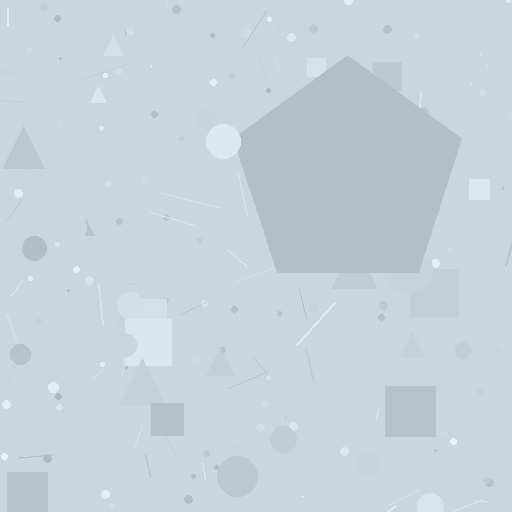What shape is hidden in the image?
A pentagon is hidden in the image.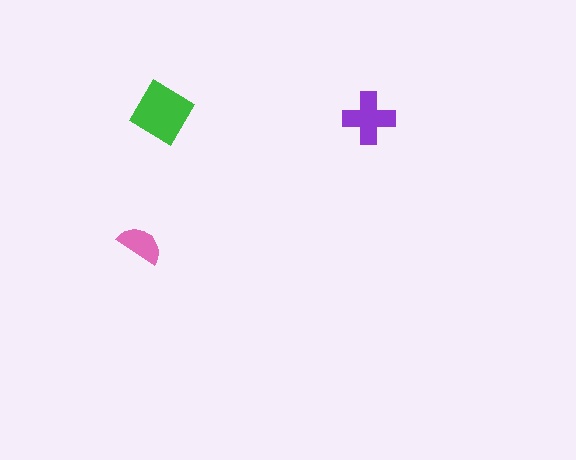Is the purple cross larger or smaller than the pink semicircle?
Larger.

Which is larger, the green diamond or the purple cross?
The green diamond.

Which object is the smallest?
The pink semicircle.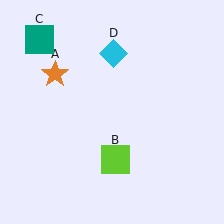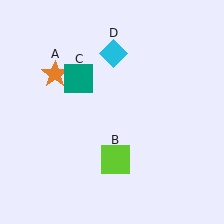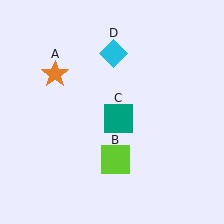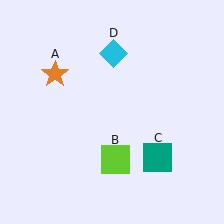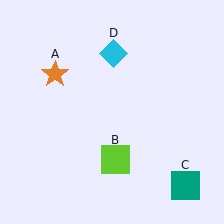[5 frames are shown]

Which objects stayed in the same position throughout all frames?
Orange star (object A) and lime square (object B) and cyan diamond (object D) remained stationary.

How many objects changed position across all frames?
1 object changed position: teal square (object C).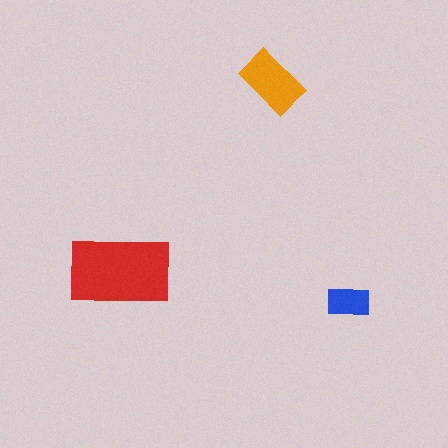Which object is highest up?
The orange rectangle is topmost.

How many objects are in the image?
There are 3 objects in the image.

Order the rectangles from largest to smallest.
the red one, the orange one, the blue one.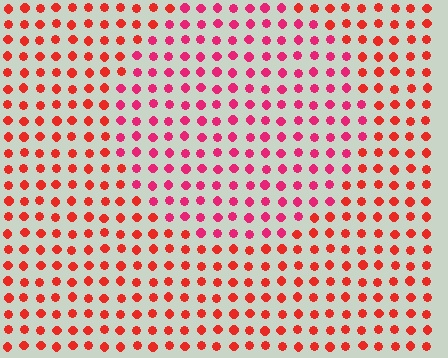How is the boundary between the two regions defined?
The boundary is defined purely by a slight shift in hue (about 27 degrees). Spacing, size, and orientation are identical on both sides.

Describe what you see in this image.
The image is filled with small red elements in a uniform arrangement. A circle-shaped region is visible where the elements are tinted to a slightly different hue, forming a subtle color boundary.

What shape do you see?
I see a circle.